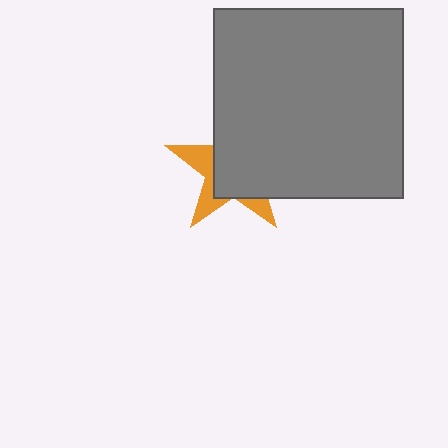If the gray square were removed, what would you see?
You would see the complete orange star.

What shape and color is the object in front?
The object in front is a gray square.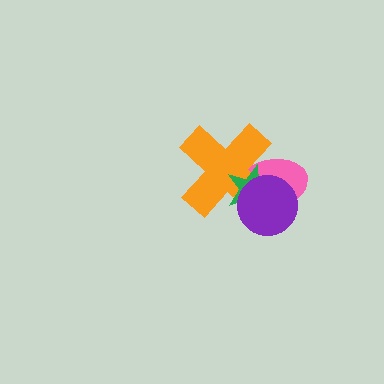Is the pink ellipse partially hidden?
Yes, it is partially covered by another shape.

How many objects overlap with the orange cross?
3 objects overlap with the orange cross.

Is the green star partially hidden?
Yes, it is partially covered by another shape.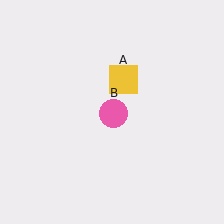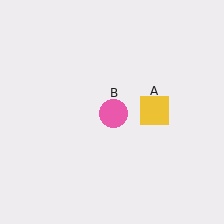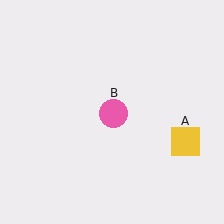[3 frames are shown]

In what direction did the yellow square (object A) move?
The yellow square (object A) moved down and to the right.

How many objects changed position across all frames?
1 object changed position: yellow square (object A).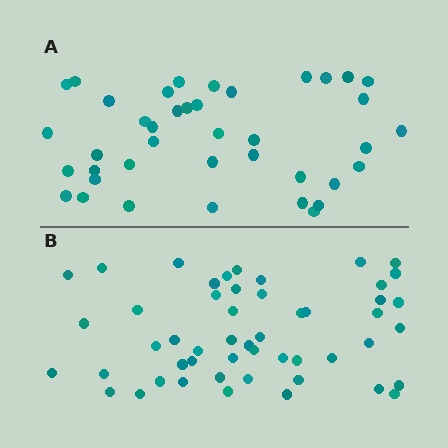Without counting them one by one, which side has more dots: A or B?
Region B (the bottom region) has more dots.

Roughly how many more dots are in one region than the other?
Region B has roughly 12 or so more dots than region A.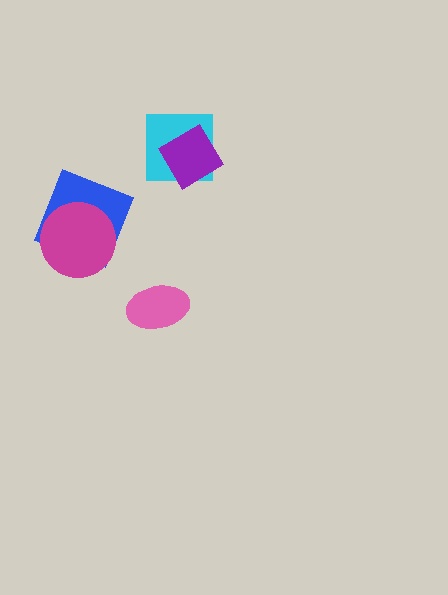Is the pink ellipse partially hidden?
No, no other shape covers it.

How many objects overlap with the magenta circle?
1 object overlaps with the magenta circle.